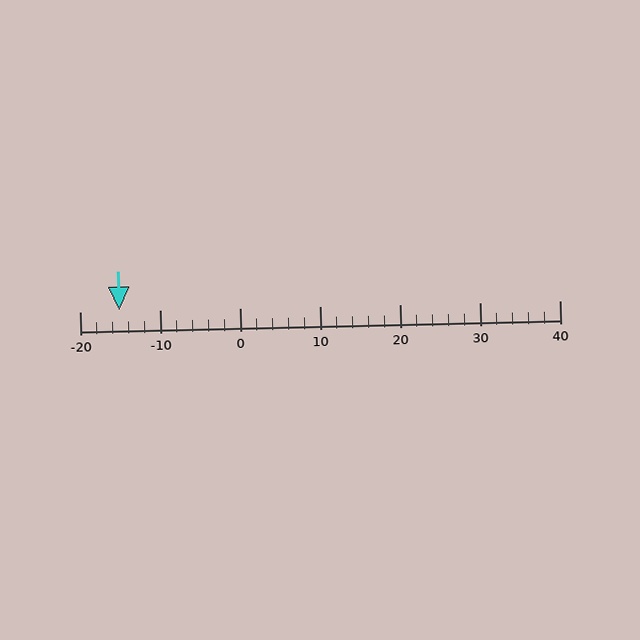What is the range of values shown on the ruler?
The ruler shows values from -20 to 40.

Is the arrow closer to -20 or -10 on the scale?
The arrow is closer to -20.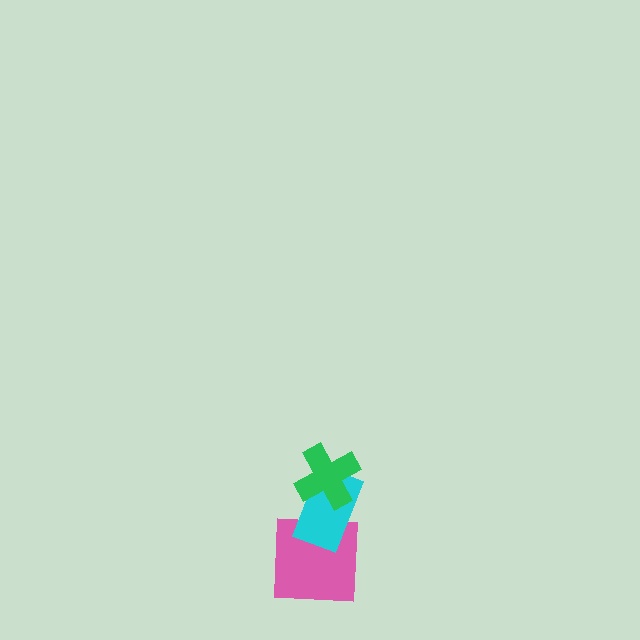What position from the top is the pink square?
The pink square is 3rd from the top.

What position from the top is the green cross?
The green cross is 1st from the top.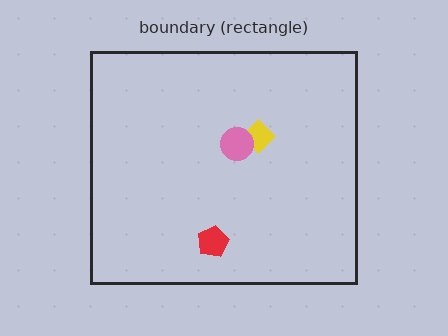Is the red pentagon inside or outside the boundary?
Inside.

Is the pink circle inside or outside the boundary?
Inside.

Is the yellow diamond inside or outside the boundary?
Inside.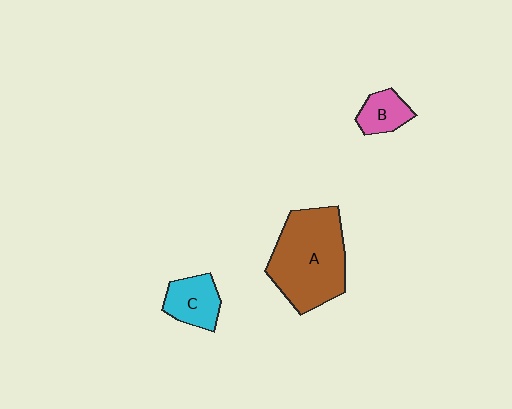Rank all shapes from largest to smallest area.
From largest to smallest: A (brown), C (cyan), B (pink).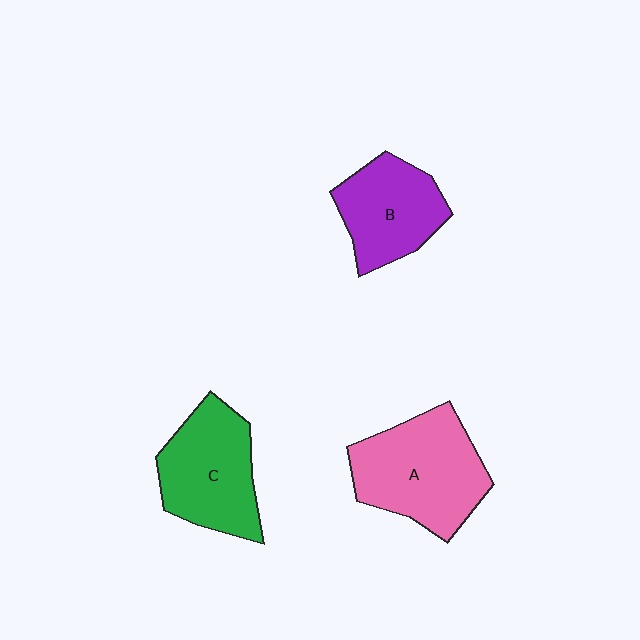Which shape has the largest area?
Shape A (pink).